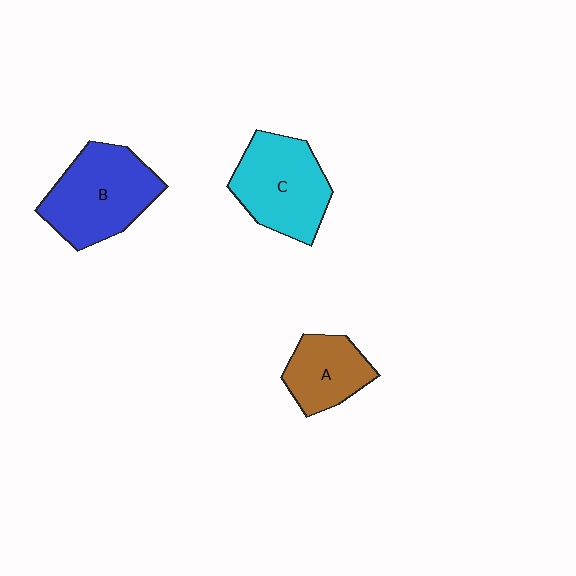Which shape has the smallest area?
Shape A (brown).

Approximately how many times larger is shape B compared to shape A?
Approximately 1.6 times.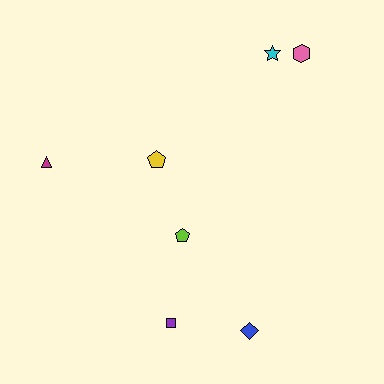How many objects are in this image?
There are 7 objects.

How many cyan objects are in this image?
There is 1 cyan object.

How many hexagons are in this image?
There is 1 hexagon.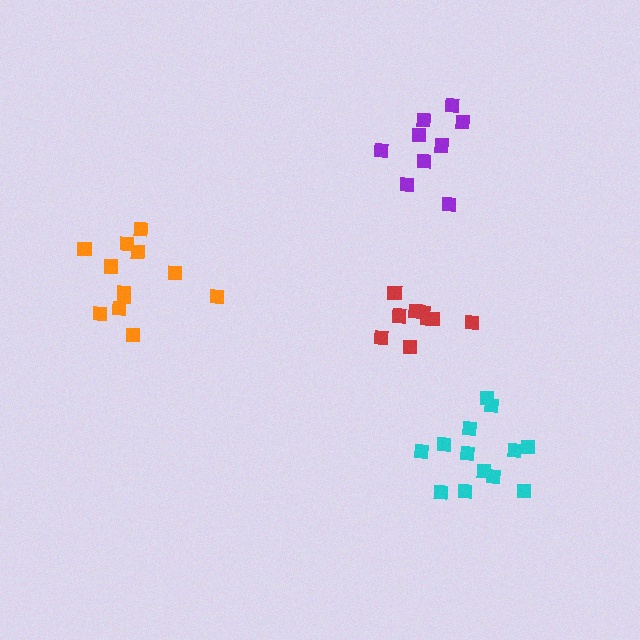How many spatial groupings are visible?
There are 4 spatial groupings.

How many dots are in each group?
Group 1: 12 dots, Group 2: 13 dots, Group 3: 9 dots, Group 4: 9 dots (43 total).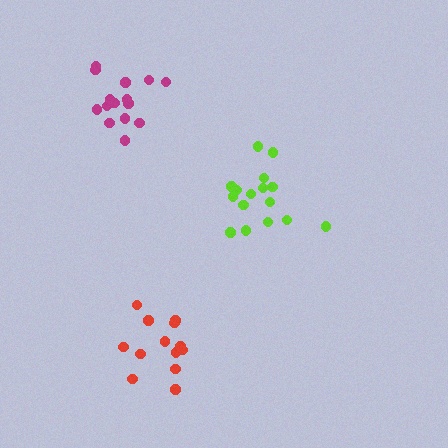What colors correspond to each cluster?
The clusters are colored: lime, red, magenta.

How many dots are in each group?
Group 1: 17 dots, Group 2: 13 dots, Group 3: 15 dots (45 total).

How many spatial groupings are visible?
There are 3 spatial groupings.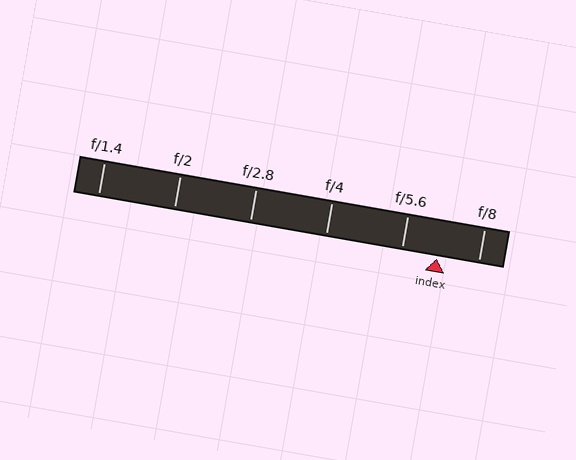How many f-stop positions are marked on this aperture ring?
There are 6 f-stop positions marked.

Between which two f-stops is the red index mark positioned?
The index mark is between f/5.6 and f/8.